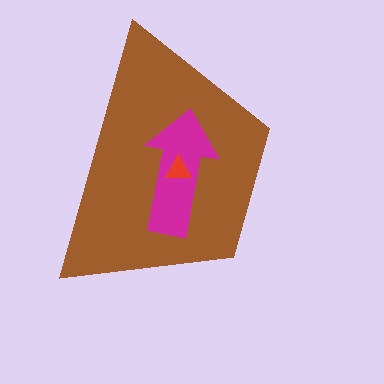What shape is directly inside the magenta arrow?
The red triangle.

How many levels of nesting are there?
3.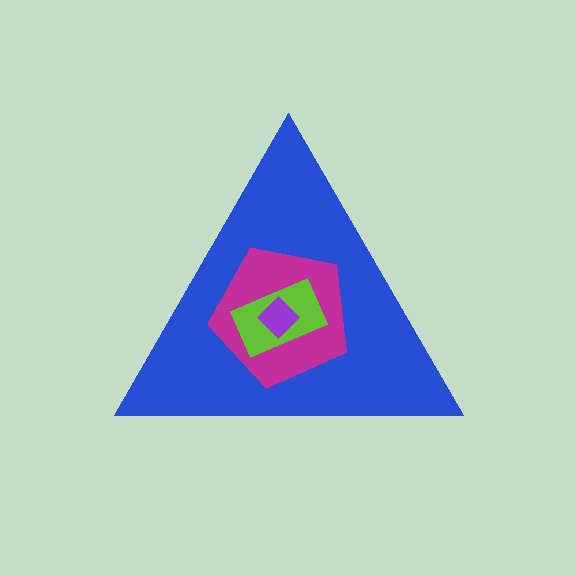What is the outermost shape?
The blue triangle.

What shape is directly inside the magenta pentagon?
The lime rectangle.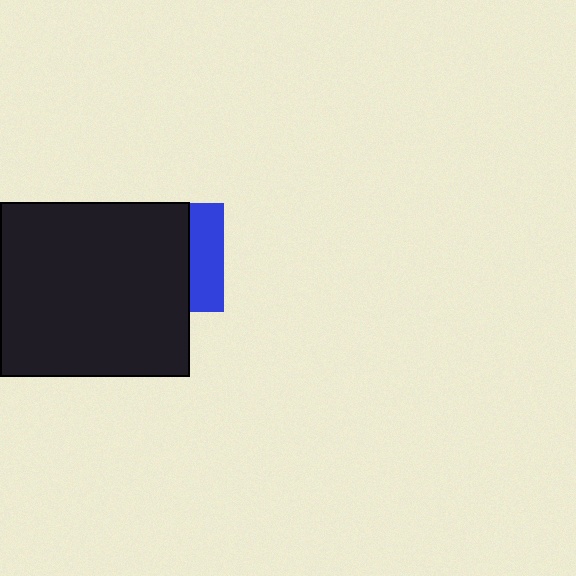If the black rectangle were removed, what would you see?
You would see the complete blue square.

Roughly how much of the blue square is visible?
A small part of it is visible (roughly 31%).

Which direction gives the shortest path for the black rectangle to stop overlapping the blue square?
Moving left gives the shortest separation.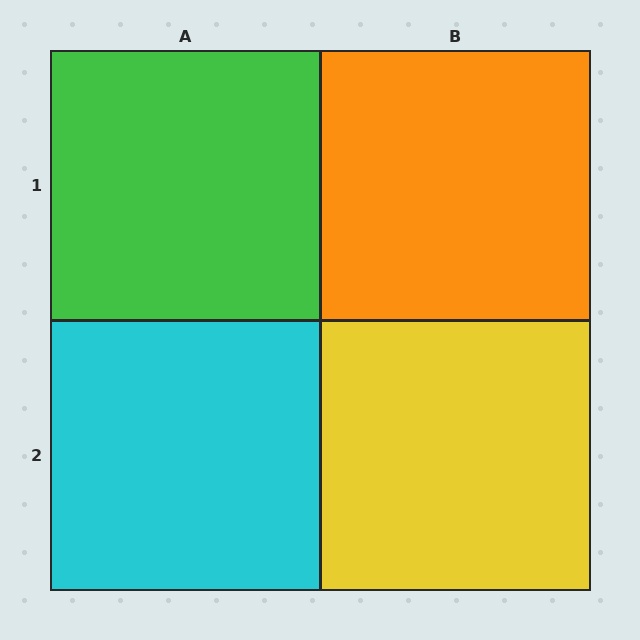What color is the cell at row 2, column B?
Yellow.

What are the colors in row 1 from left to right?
Green, orange.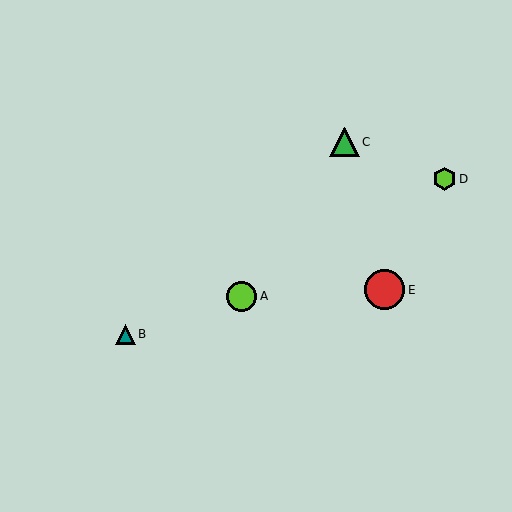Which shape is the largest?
The red circle (labeled E) is the largest.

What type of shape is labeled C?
Shape C is a green triangle.